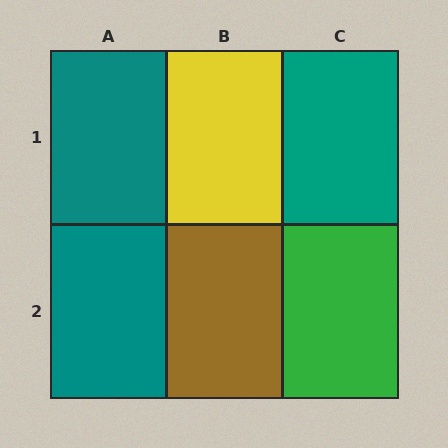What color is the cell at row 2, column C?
Green.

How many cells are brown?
1 cell is brown.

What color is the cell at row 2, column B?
Brown.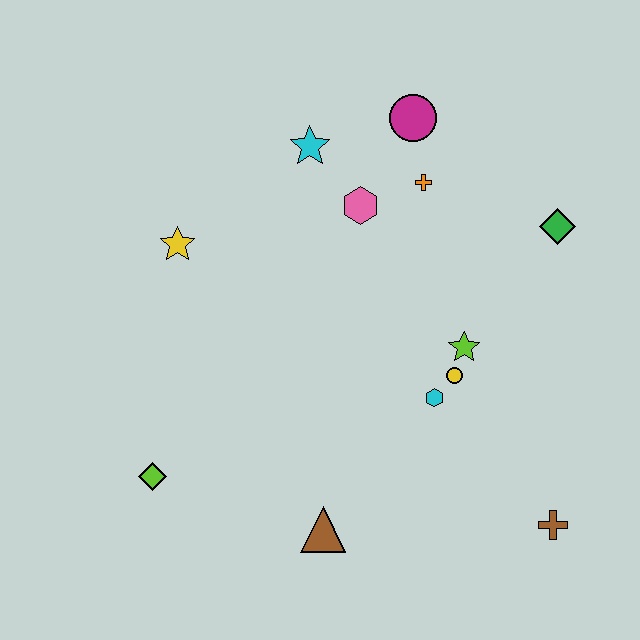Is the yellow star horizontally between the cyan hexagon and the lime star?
No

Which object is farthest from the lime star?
The lime diamond is farthest from the lime star.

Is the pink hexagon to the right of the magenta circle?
No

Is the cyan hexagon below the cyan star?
Yes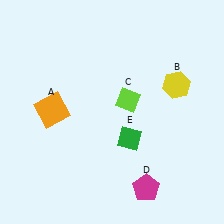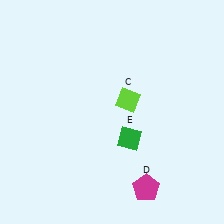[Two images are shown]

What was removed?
The orange square (A), the yellow hexagon (B) were removed in Image 2.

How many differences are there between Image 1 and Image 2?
There are 2 differences between the two images.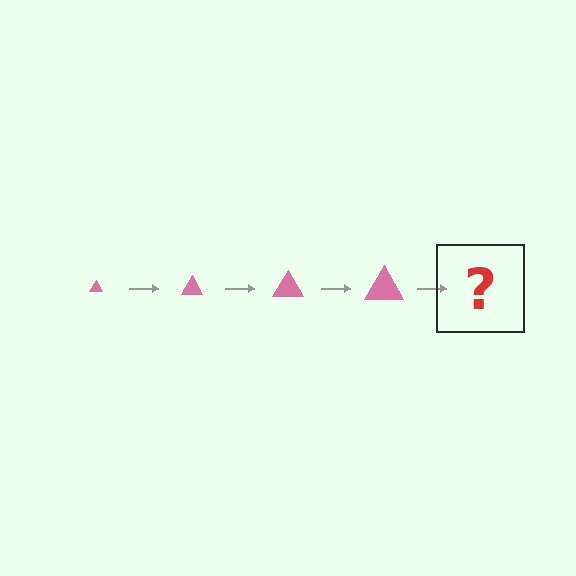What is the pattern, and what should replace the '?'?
The pattern is that the triangle gets progressively larger each step. The '?' should be a pink triangle, larger than the previous one.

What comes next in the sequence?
The next element should be a pink triangle, larger than the previous one.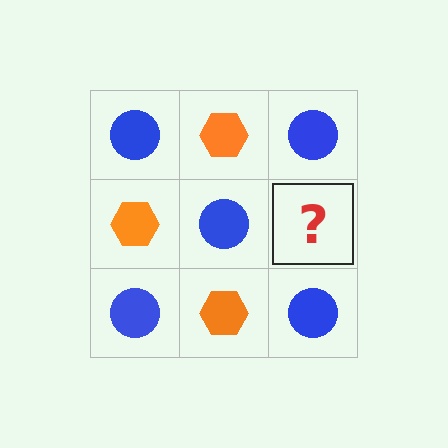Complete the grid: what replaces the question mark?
The question mark should be replaced with an orange hexagon.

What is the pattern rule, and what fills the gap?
The rule is that it alternates blue circle and orange hexagon in a checkerboard pattern. The gap should be filled with an orange hexagon.